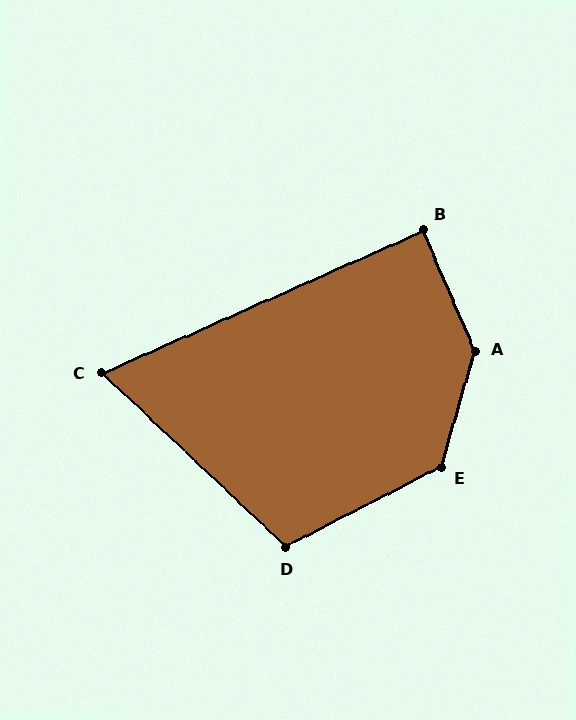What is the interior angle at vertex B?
Approximately 89 degrees (approximately right).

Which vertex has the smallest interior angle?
C, at approximately 67 degrees.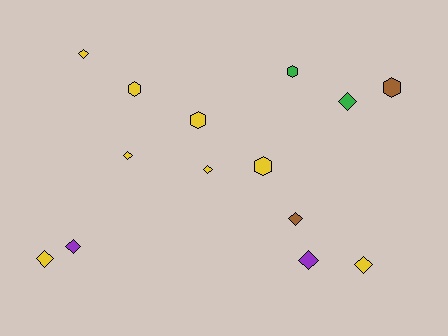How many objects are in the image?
There are 14 objects.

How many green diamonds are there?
There is 1 green diamond.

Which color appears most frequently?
Yellow, with 8 objects.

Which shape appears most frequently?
Diamond, with 9 objects.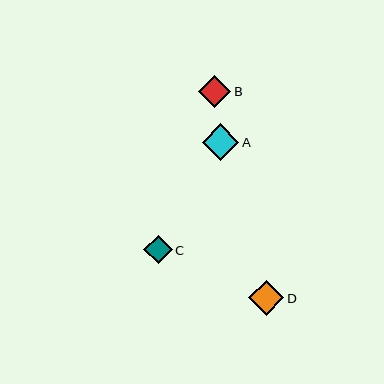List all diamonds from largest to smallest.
From largest to smallest: A, D, B, C.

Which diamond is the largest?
Diamond A is the largest with a size of approximately 37 pixels.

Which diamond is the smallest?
Diamond C is the smallest with a size of approximately 28 pixels.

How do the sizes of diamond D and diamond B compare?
Diamond D and diamond B are approximately the same size.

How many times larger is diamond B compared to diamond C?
Diamond B is approximately 1.1 times the size of diamond C.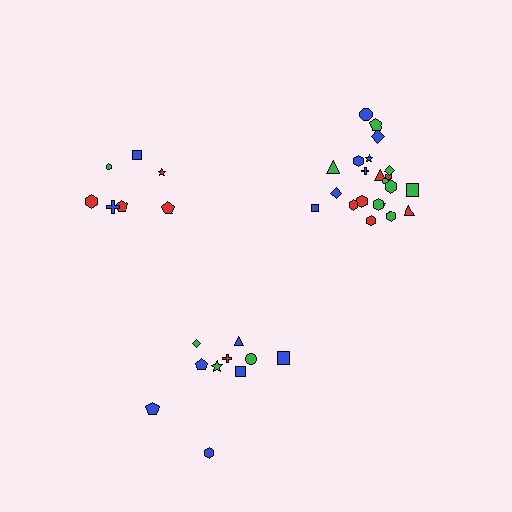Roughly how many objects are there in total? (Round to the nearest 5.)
Roughly 40 objects in total.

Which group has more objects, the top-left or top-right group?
The top-right group.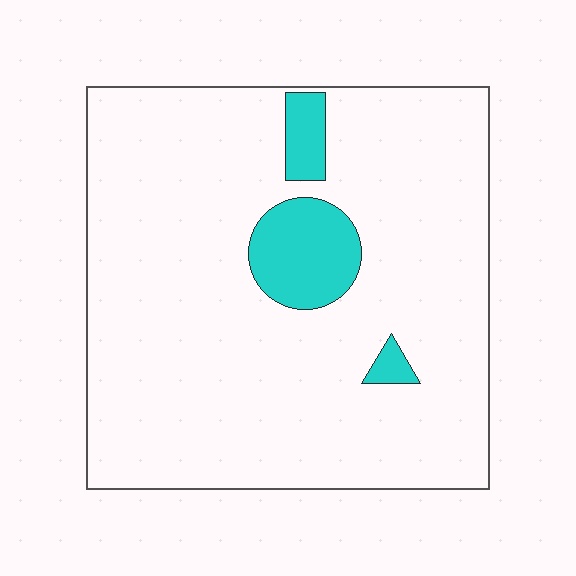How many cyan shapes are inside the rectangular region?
3.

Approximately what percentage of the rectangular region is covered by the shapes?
Approximately 10%.